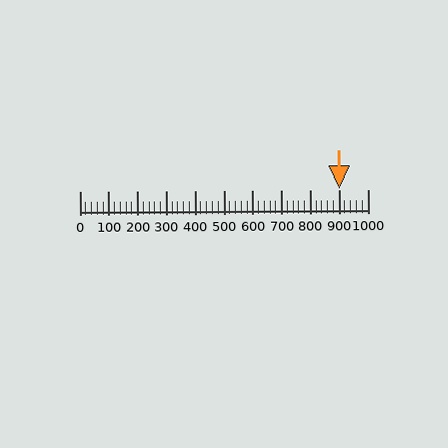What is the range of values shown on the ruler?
The ruler shows values from 0 to 1000.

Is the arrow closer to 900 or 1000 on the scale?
The arrow is closer to 900.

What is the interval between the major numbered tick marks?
The major tick marks are spaced 100 units apart.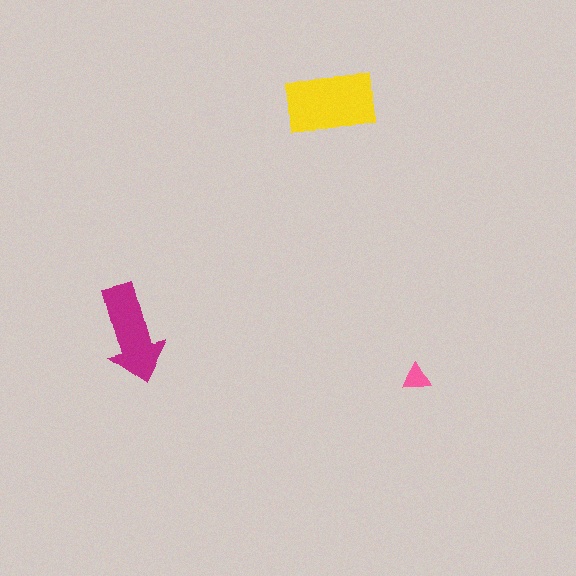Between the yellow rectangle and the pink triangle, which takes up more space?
The yellow rectangle.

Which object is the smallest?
The pink triangle.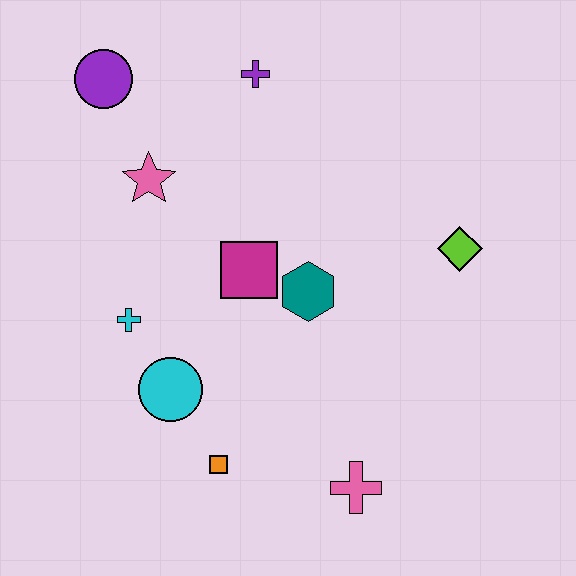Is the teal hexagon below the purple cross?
Yes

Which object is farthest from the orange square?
The purple circle is farthest from the orange square.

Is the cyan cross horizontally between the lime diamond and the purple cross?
No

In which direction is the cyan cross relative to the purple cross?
The cyan cross is below the purple cross.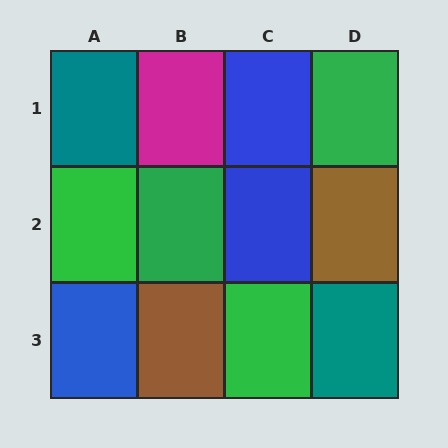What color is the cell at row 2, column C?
Blue.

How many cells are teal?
2 cells are teal.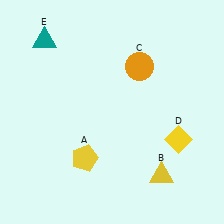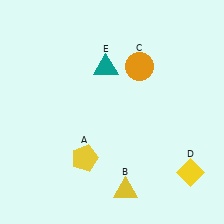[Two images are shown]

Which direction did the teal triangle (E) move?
The teal triangle (E) moved right.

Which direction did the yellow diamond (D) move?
The yellow diamond (D) moved down.